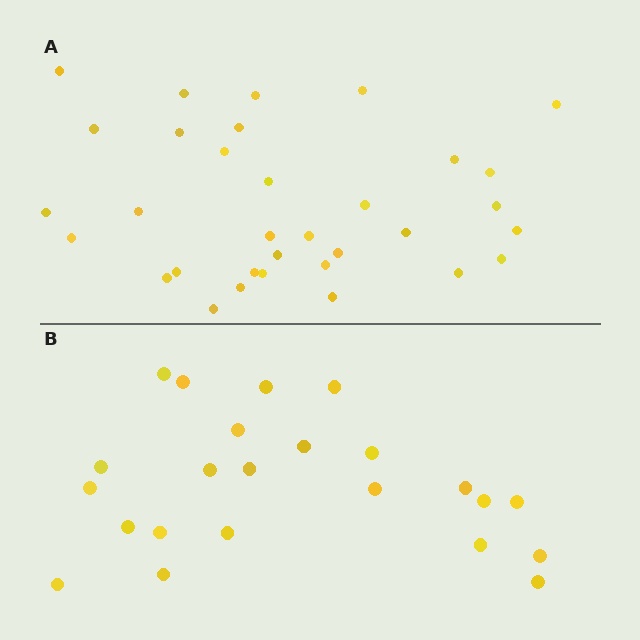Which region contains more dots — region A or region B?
Region A (the top region) has more dots.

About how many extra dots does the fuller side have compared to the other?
Region A has roughly 10 or so more dots than region B.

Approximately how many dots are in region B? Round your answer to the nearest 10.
About 20 dots. (The exact count is 23, which rounds to 20.)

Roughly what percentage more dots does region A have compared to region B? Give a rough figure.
About 45% more.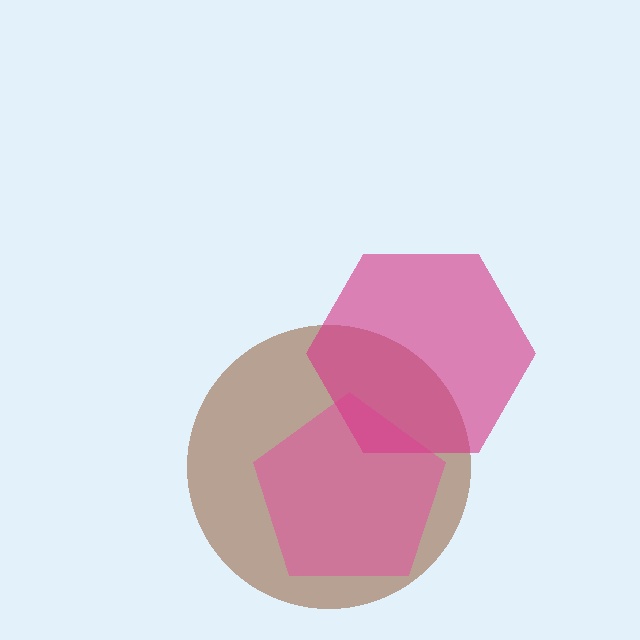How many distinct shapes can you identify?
There are 3 distinct shapes: a brown circle, a pink pentagon, a magenta hexagon.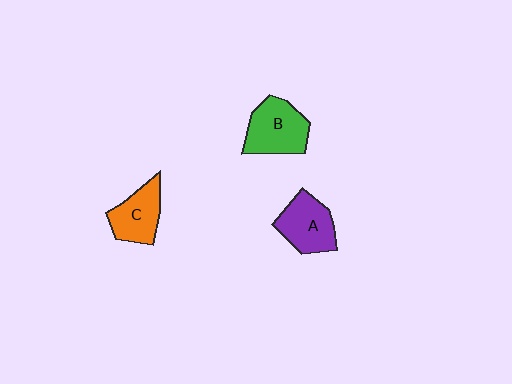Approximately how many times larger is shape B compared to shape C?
Approximately 1.2 times.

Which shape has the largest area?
Shape B (green).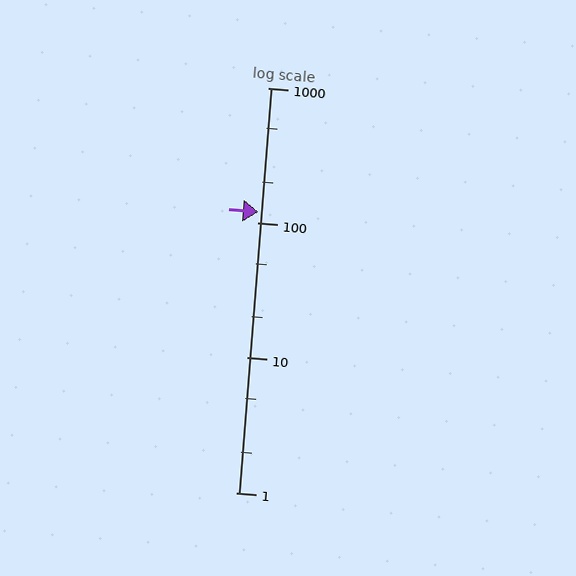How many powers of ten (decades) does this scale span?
The scale spans 3 decades, from 1 to 1000.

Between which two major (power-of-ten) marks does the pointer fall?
The pointer is between 100 and 1000.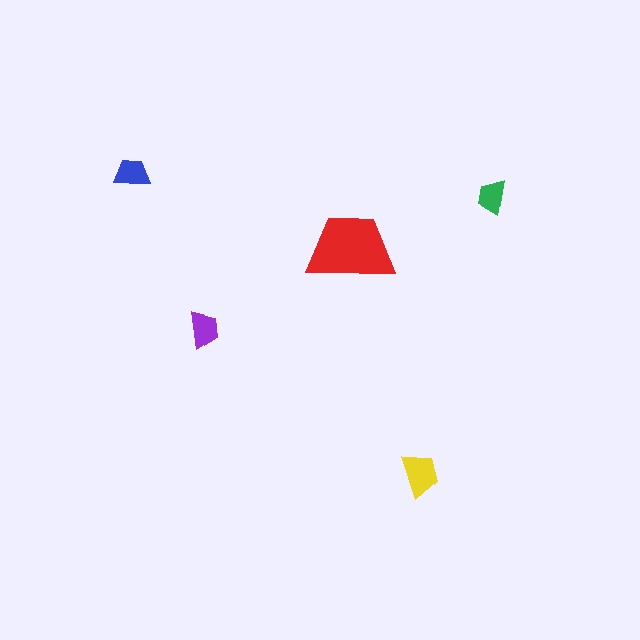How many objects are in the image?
There are 5 objects in the image.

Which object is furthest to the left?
The blue trapezoid is leftmost.